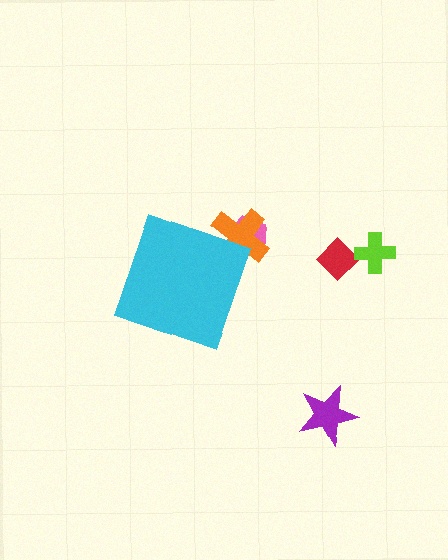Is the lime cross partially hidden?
No, the lime cross is fully visible.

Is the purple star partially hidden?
No, the purple star is fully visible.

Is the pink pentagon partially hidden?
Yes, the pink pentagon is partially hidden behind the cyan diamond.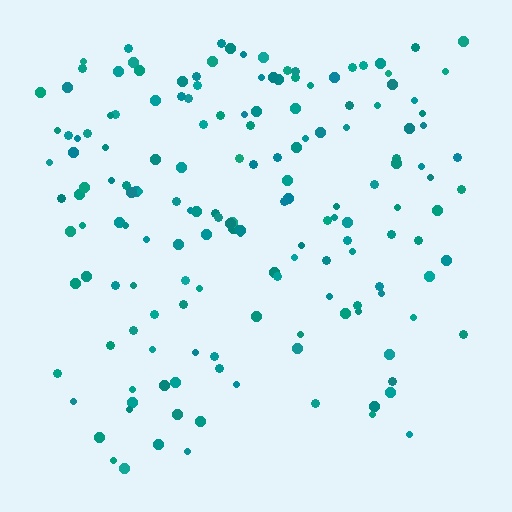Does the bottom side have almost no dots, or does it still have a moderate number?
Still a moderate number, just noticeably fewer than the top.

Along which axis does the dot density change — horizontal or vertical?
Vertical.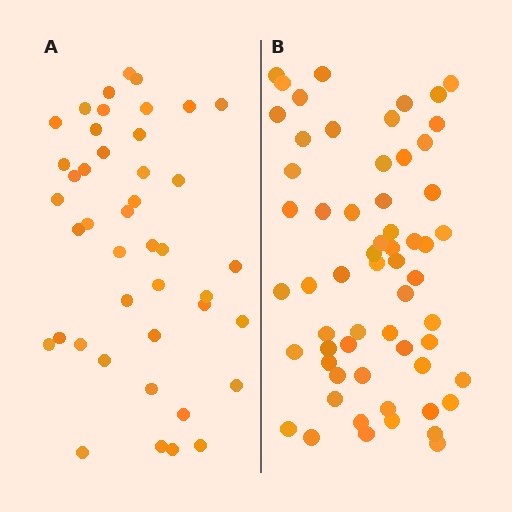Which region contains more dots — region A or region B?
Region B (the right region) has more dots.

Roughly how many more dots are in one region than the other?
Region B has approximately 15 more dots than region A.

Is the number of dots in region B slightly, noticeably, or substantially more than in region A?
Region B has noticeably more, but not dramatically so. The ratio is roughly 1.4 to 1.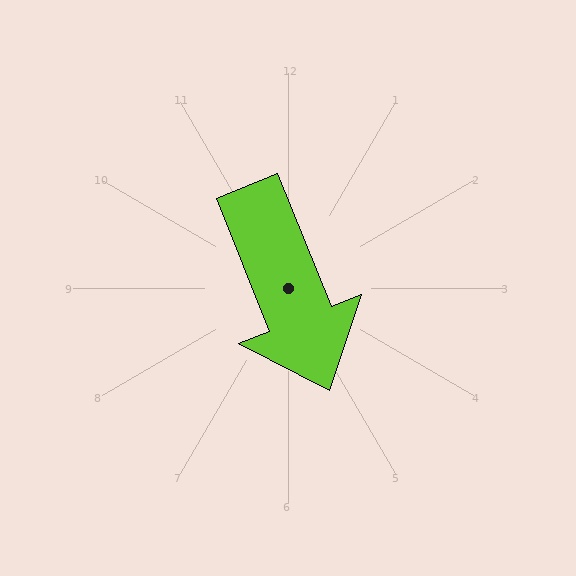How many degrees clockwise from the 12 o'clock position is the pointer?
Approximately 158 degrees.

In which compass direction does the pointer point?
South.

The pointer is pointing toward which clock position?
Roughly 5 o'clock.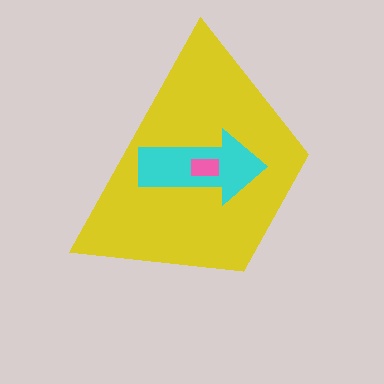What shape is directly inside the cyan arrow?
The pink rectangle.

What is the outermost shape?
The yellow trapezoid.